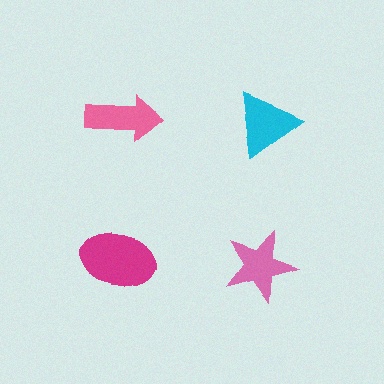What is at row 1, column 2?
A cyan triangle.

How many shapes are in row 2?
2 shapes.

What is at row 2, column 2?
A pink star.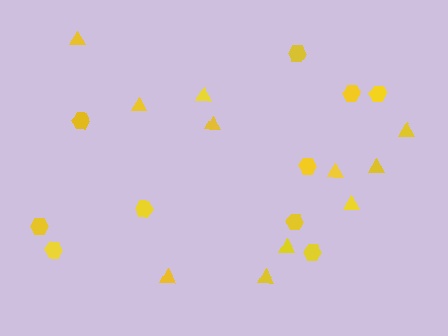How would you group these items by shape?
There are 2 groups: one group of hexagons (10) and one group of triangles (11).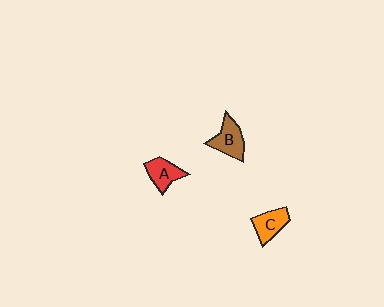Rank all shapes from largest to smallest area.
From largest to smallest: B (brown), C (orange), A (red).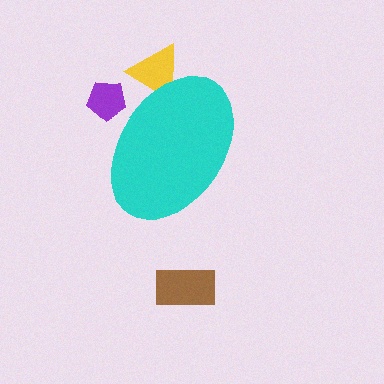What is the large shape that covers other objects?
A cyan ellipse.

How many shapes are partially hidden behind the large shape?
2 shapes are partially hidden.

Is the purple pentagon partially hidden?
Yes, the purple pentagon is partially hidden behind the cyan ellipse.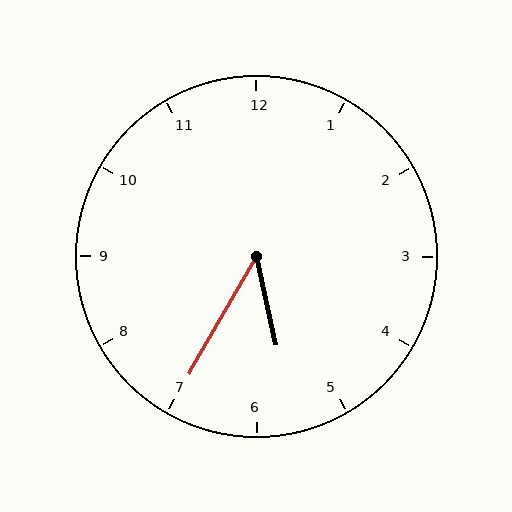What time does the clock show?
5:35.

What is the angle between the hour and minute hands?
Approximately 42 degrees.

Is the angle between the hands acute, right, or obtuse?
It is acute.